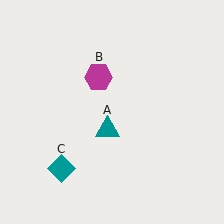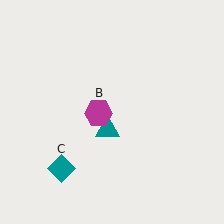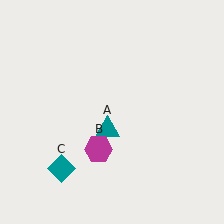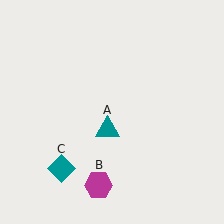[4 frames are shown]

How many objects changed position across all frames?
1 object changed position: magenta hexagon (object B).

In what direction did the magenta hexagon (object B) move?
The magenta hexagon (object B) moved down.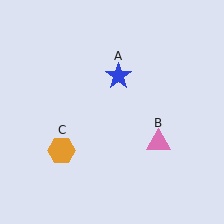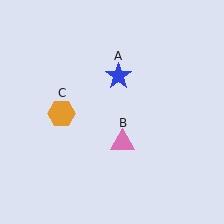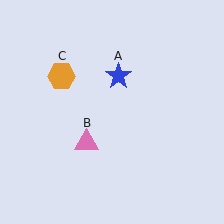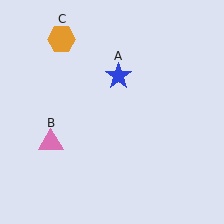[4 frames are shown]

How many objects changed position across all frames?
2 objects changed position: pink triangle (object B), orange hexagon (object C).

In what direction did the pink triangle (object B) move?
The pink triangle (object B) moved left.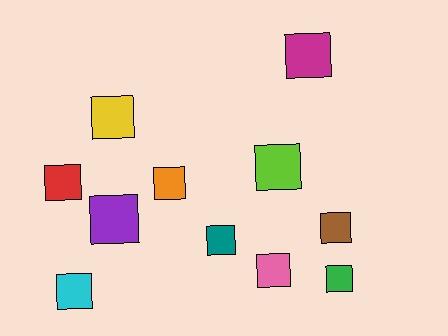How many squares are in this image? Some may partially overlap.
There are 11 squares.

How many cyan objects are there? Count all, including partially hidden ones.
There is 1 cyan object.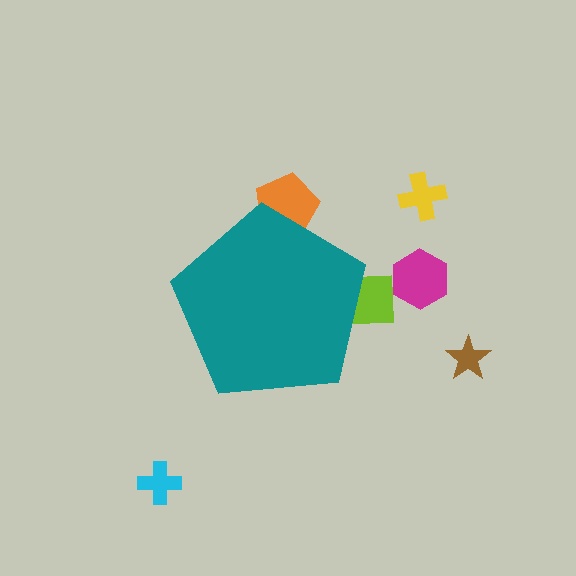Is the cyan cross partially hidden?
No, the cyan cross is fully visible.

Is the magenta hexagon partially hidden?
No, the magenta hexagon is fully visible.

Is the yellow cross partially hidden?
No, the yellow cross is fully visible.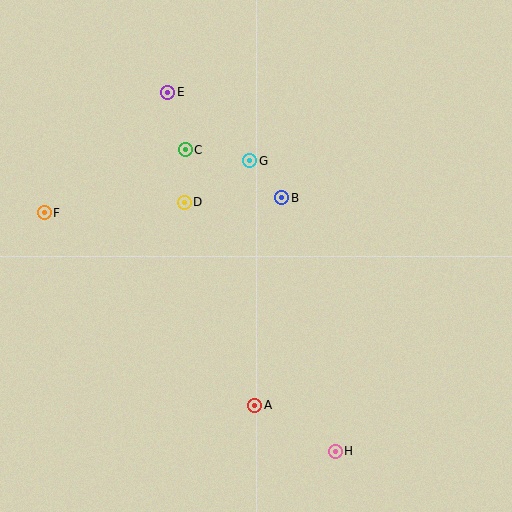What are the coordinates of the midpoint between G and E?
The midpoint between G and E is at (209, 127).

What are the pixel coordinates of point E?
Point E is at (168, 92).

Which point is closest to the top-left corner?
Point E is closest to the top-left corner.